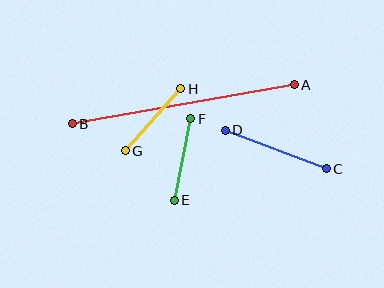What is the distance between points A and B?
The distance is approximately 225 pixels.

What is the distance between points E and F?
The distance is approximately 83 pixels.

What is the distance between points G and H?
The distance is approximately 83 pixels.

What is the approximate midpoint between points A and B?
The midpoint is at approximately (183, 104) pixels.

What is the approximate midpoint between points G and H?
The midpoint is at approximately (153, 120) pixels.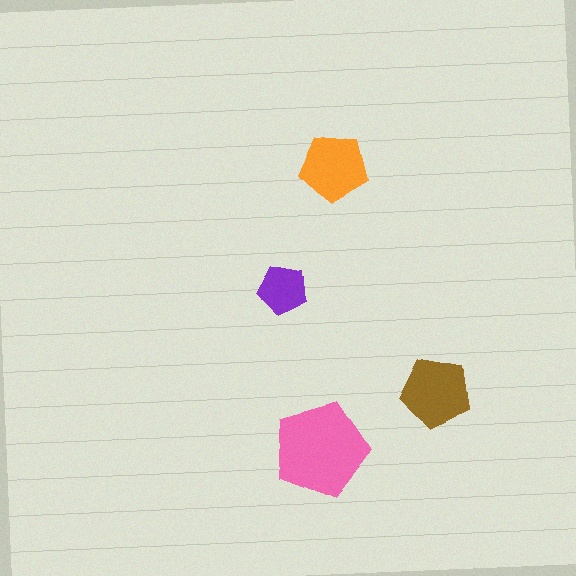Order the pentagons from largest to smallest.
the pink one, the brown one, the orange one, the purple one.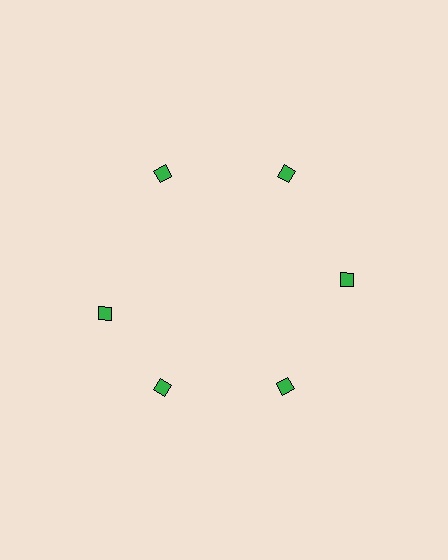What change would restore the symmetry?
The symmetry would be restored by rotating it back into even spacing with its neighbors so that all 6 diamonds sit at equal angles and equal distance from the center.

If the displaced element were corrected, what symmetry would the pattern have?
It would have 6-fold rotational symmetry — the pattern would map onto itself every 60 degrees.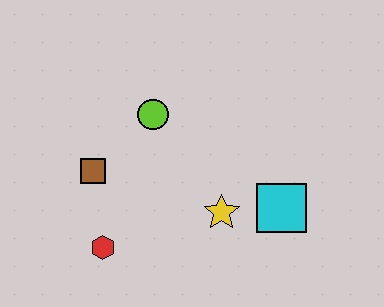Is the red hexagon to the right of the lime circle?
No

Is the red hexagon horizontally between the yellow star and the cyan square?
No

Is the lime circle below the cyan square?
No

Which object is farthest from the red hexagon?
The cyan square is farthest from the red hexagon.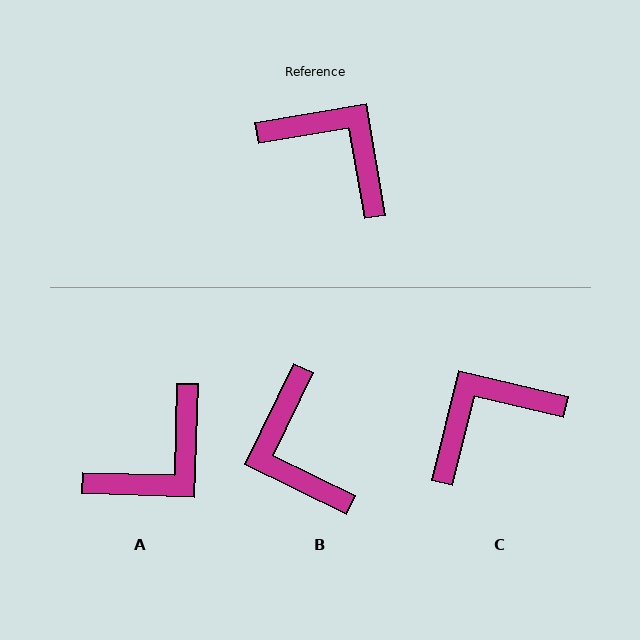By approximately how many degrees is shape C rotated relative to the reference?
Approximately 67 degrees counter-clockwise.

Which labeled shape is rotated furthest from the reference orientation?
B, about 145 degrees away.